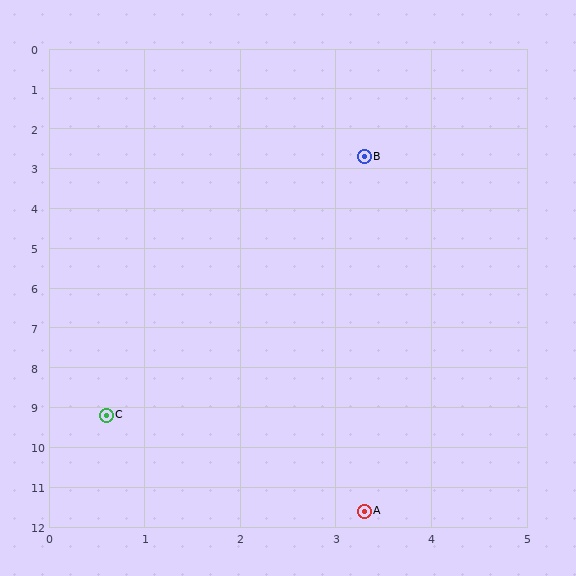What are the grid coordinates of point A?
Point A is at approximately (3.3, 11.6).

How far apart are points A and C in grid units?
Points A and C are about 3.6 grid units apart.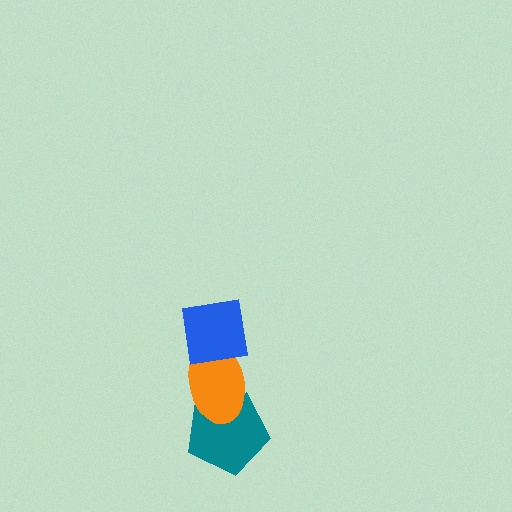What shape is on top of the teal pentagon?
The orange ellipse is on top of the teal pentagon.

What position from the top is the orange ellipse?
The orange ellipse is 2nd from the top.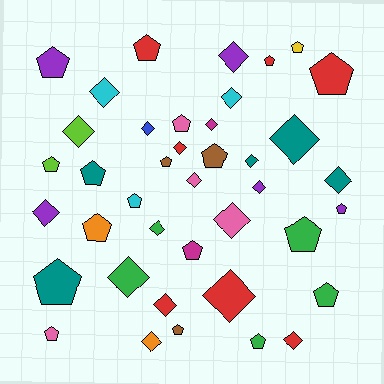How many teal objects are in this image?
There are 5 teal objects.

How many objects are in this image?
There are 40 objects.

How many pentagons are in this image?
There are 20 pentagons.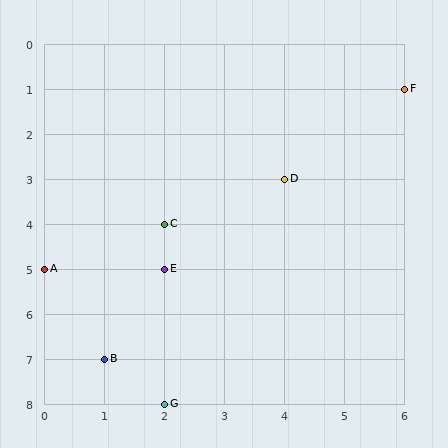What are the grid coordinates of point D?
Point D is at grid coordinates (4, 3).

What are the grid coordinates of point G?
Point G is at grid coordinates (2, 8).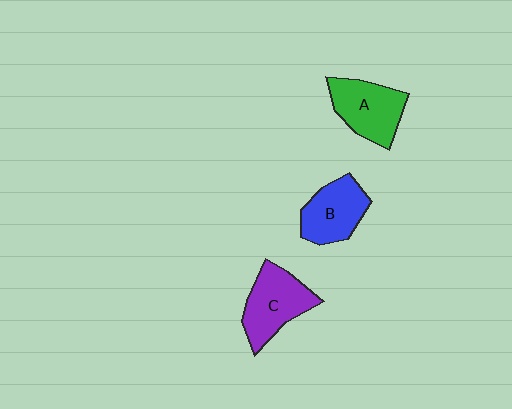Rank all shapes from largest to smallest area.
From largest to smallest: C (purple), A (green), B (blue).